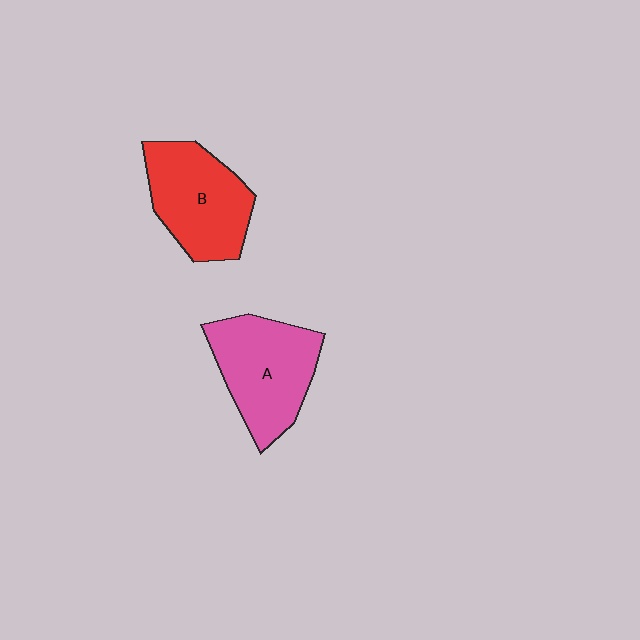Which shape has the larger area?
Shape A (pink).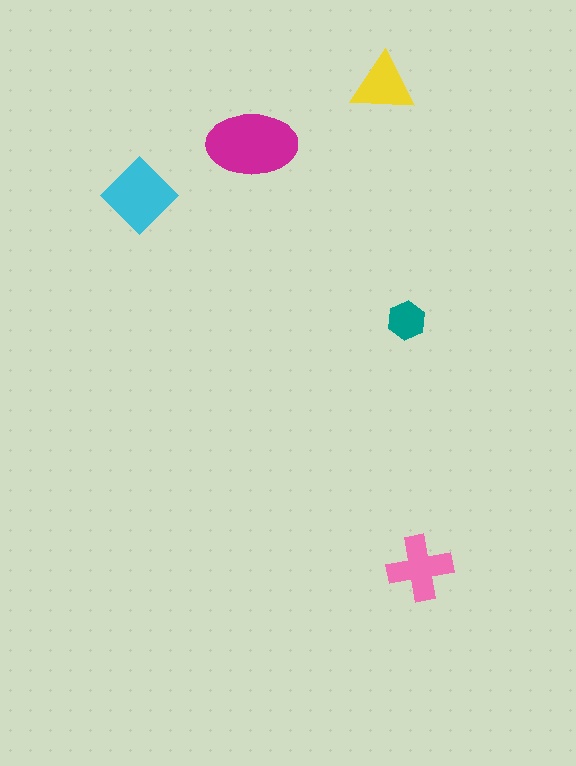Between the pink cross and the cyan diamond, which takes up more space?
The cyan diamond.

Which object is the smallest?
The teal hexagon.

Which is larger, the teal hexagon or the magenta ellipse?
The magenta ellipse.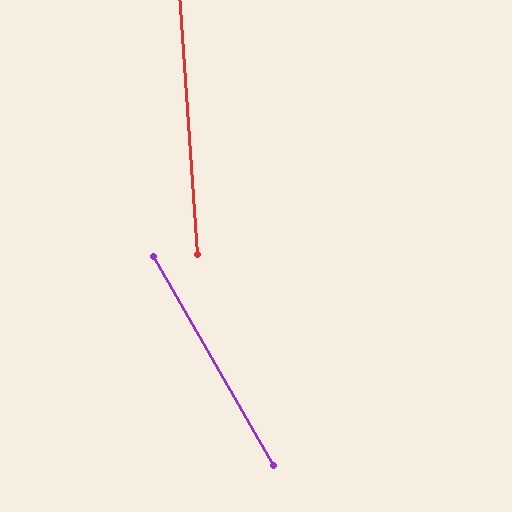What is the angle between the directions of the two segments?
Approximately 26 degrees.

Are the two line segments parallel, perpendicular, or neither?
Neither parallel nor perpendicular — they differ by about 26°.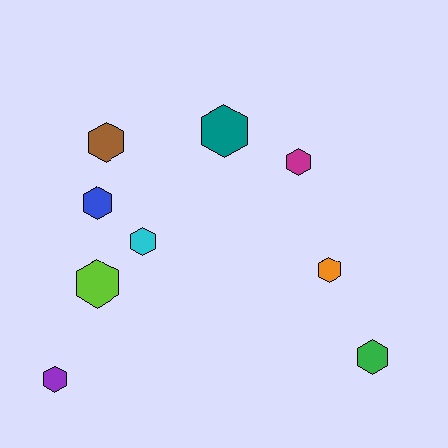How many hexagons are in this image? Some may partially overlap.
There are 9 hexagons.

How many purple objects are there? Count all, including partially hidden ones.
There is 1 purple object.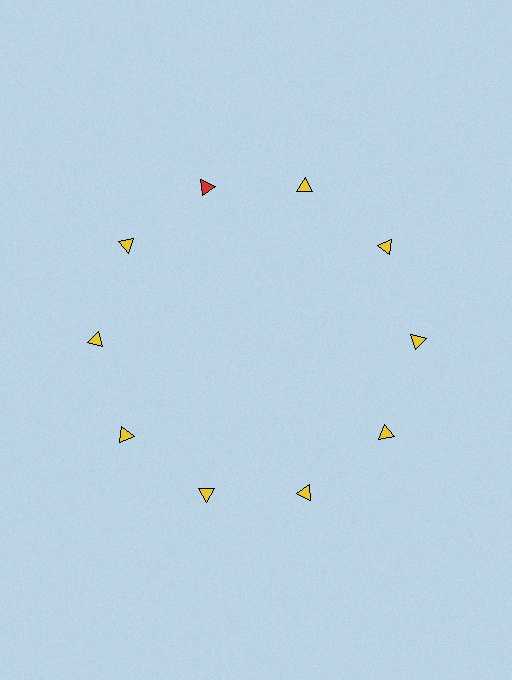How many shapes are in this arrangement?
There are 10 shapes arranged in a ring pattern.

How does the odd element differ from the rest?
It has a different color: red instead of yellow.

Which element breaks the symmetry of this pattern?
The red triangle at roughly the 11 o'clock position breaks the symmetry. All other shapes are yellow triangles.